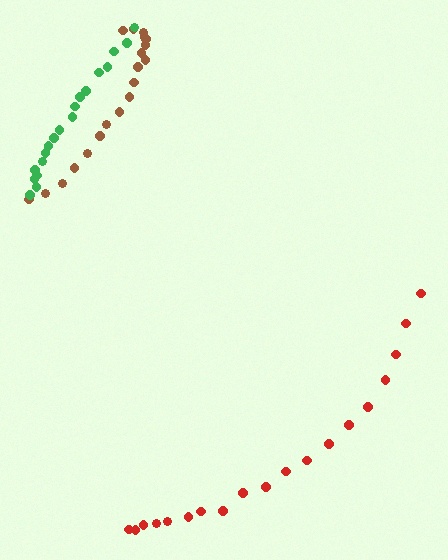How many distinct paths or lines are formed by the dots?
There are 3 distinct paths.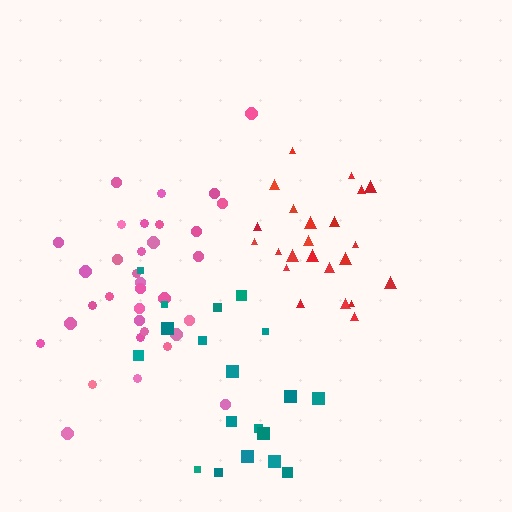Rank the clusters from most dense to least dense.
red, pink, teal.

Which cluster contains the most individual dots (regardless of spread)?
Pink (34).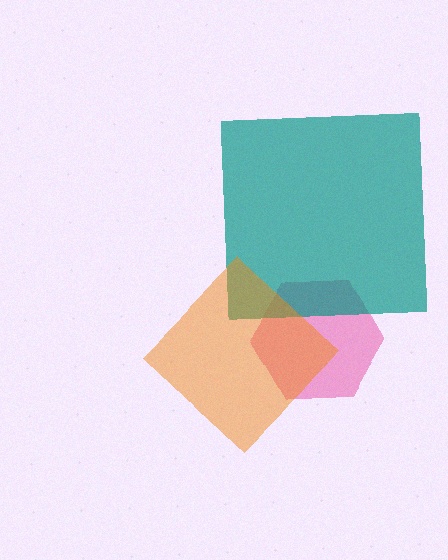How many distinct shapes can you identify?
There are 3 distinct shapes: a pink hexagon, a teal square, an orange diamond.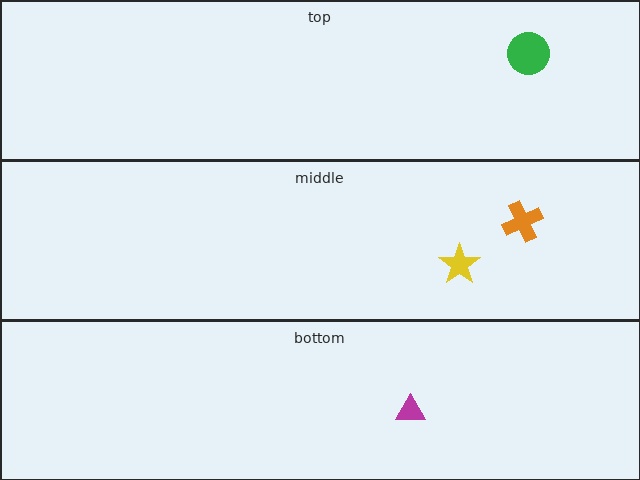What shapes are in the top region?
The green circle.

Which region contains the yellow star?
The middle region.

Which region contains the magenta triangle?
The bottom region.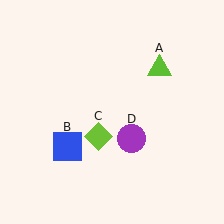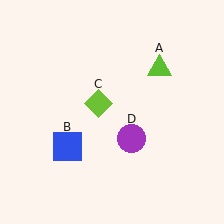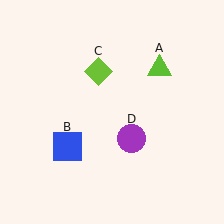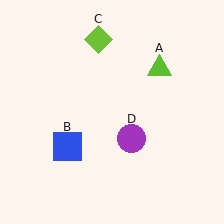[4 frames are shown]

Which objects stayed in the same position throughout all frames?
Lime triangle (object A) and blue square (object B) and purple circle (object D) remained stationary.